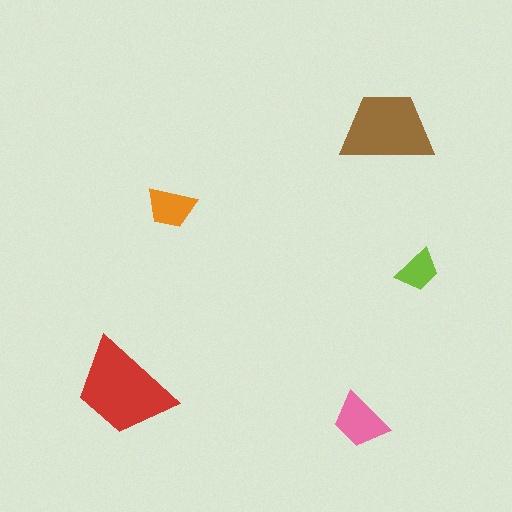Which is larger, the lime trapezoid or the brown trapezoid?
The brown one.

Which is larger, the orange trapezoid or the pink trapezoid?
The pink one.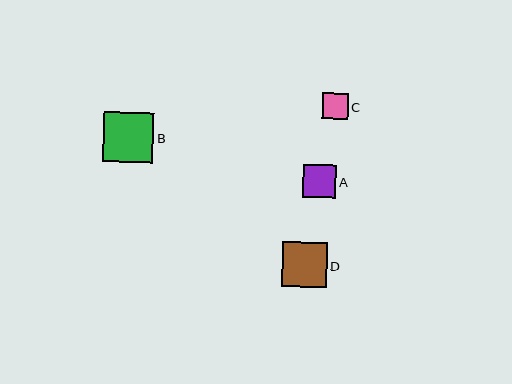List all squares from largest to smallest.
From largest to smallest: B, D, A, C.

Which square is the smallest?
Square C is the smallest with a size of approximately 26 pixels.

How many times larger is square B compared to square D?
Square B is approximately 1.1 times the size of square D.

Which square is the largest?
Square B is the largest with a size of approximately 50 pixels.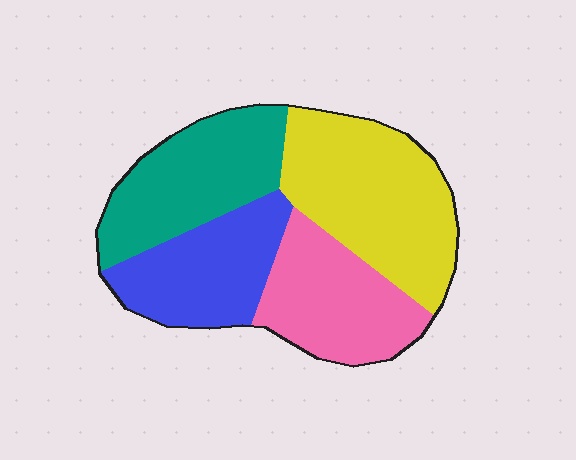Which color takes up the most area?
Yellow, at roughly 30%.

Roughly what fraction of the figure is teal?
Teal takes up less than a quarter of the figure.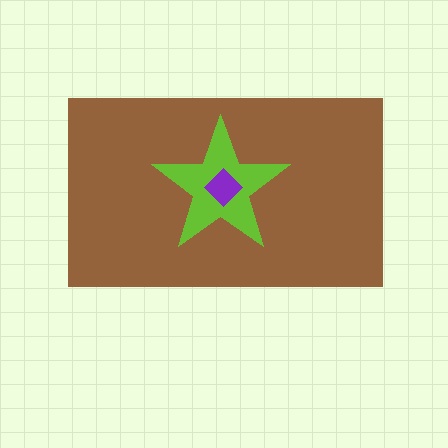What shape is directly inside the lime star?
The purple diamond.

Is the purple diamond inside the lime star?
Yes.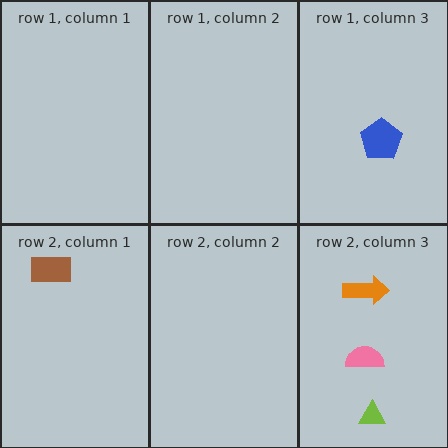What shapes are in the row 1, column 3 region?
The blue pentagon.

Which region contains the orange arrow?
The row 2, column 3 region.